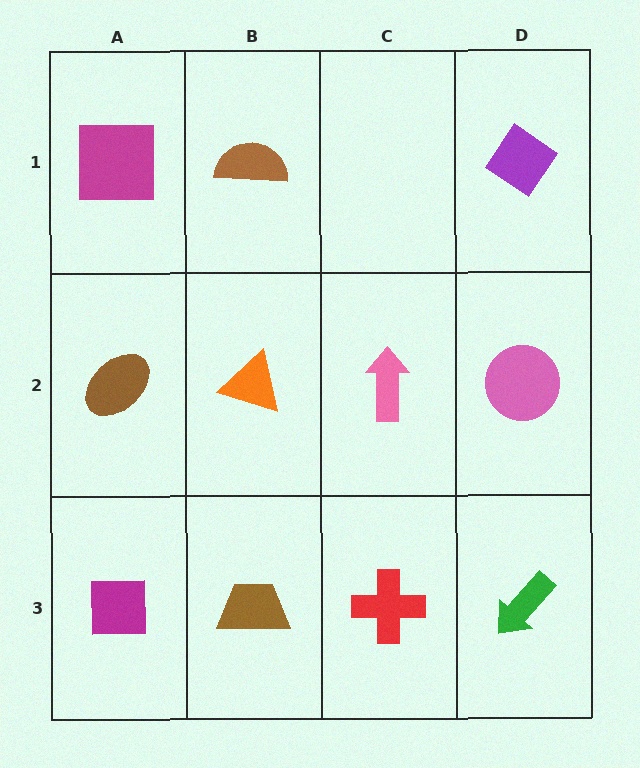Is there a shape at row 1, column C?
No, that cell is empty.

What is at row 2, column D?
A pink circle.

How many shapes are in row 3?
4 shapes.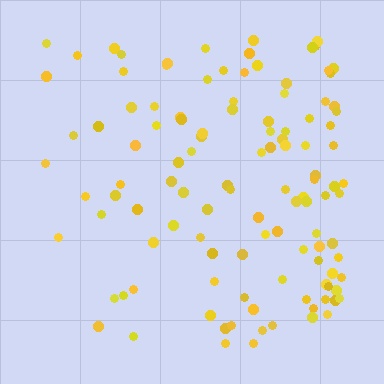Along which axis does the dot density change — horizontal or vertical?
Horizontal.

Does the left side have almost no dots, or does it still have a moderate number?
Still a moderate number, just noticeably fewer than the right.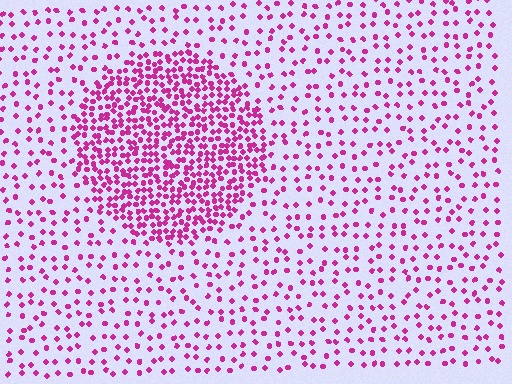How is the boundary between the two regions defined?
The boundary is defined by a change in element density (approximately 2.8x ratio). All elements are the same color, size, and shape.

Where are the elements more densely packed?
The elements are more densely packed inside the circle boundary.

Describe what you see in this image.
The image contains small magenta elements arranged at two different densities. A circle-shaped region is visible where the elements are more densely packed than the surrounding area.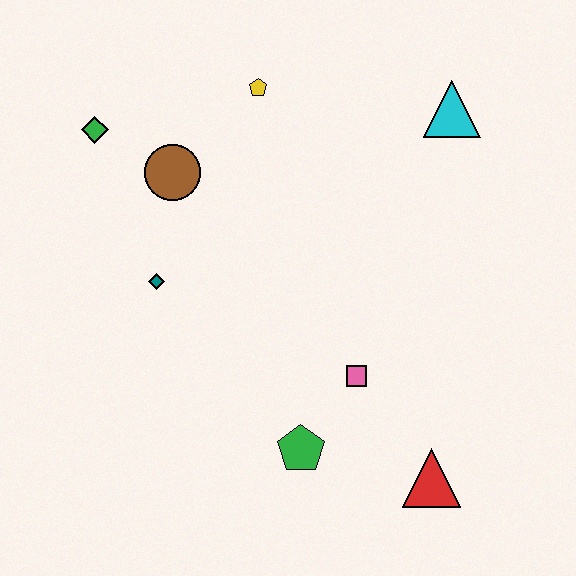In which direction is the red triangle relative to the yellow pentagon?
The red triangle is below the yellow pentagon.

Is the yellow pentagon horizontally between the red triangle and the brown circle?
Yes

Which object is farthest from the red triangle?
The green diamond is farthest from the red triangle.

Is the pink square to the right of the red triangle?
No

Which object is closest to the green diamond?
The brown circle is closest to the green diamond.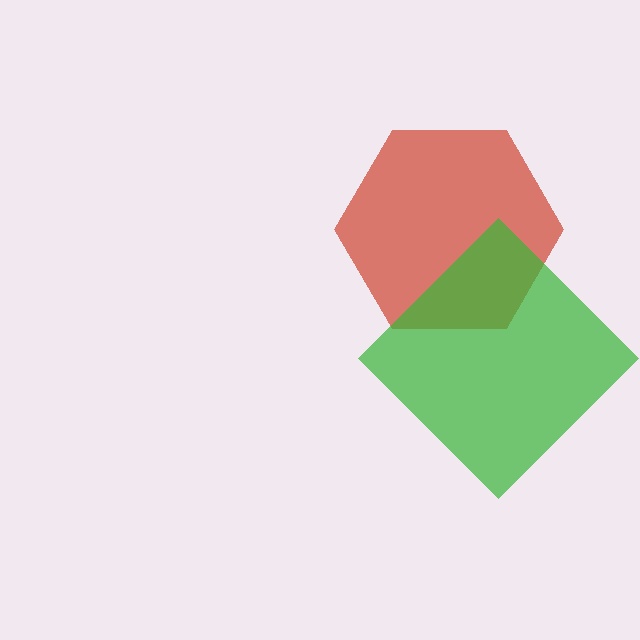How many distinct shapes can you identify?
There are 2 distinct shapes: a red hexagon, a green diamond.